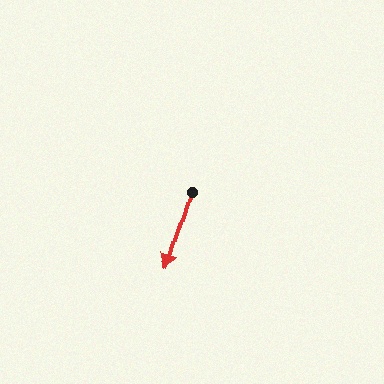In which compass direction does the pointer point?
South.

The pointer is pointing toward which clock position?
Roughly 7 o'clock.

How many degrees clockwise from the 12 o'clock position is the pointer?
Approximately 198 degrees.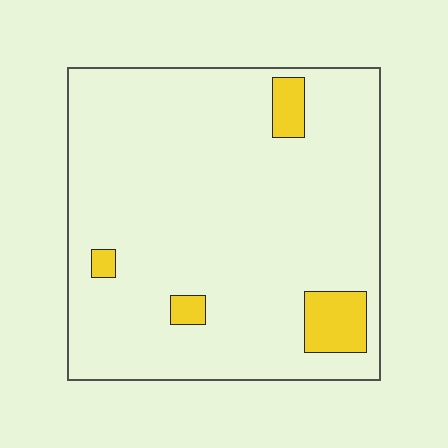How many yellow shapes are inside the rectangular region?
4.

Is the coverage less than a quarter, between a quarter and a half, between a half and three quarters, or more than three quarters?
Less than a quarter.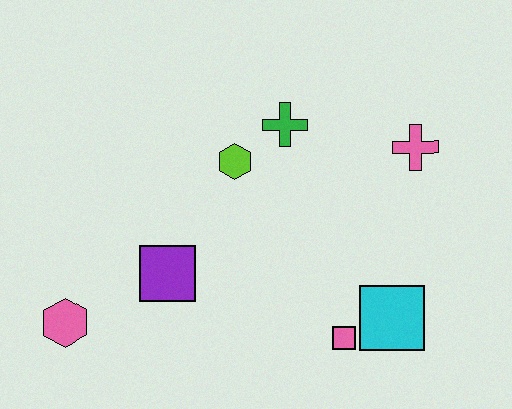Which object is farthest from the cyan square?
The pink hexagon is farthest from the cyan square.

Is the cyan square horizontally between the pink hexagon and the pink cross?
Yes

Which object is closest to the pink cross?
The green cross is closest to the pink cross.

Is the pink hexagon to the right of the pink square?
No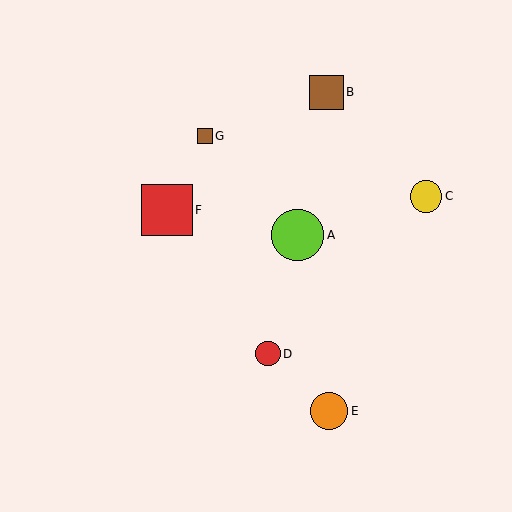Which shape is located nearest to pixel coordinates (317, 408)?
The orange circle (labeled E) at (329, 411) is nearest to that location.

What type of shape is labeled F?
Shape F is a red square.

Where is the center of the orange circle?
The center of the orange circle is at (329, 411).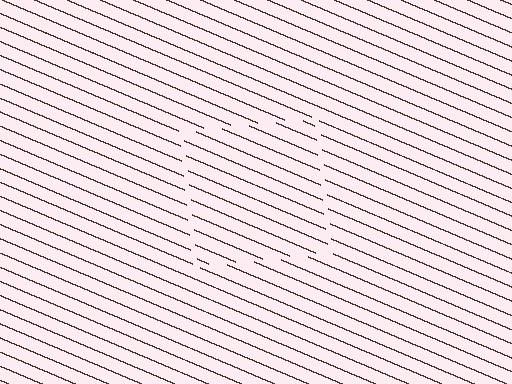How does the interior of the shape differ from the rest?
The interior of the shape contains the same grating, shifted by half a period — the contour is defined by the phase discontinuity where line-ends from the inner and outer gratings abut.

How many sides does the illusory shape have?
4 sides — the line-ends trace a square.